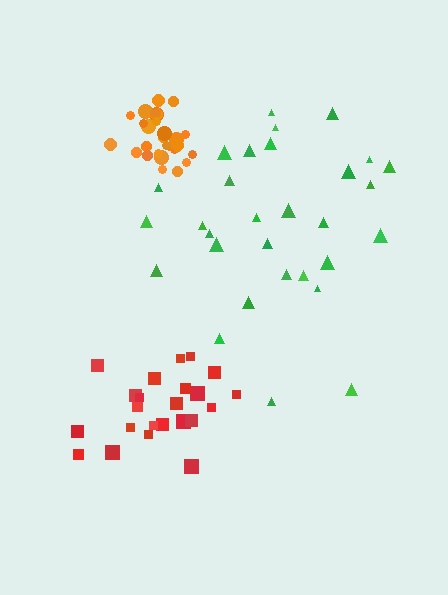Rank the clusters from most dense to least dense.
orange, red, green.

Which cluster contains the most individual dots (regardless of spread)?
Green (30).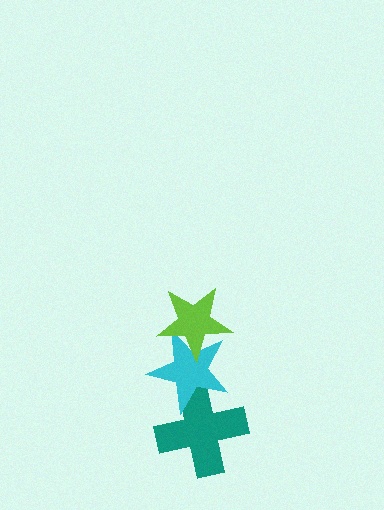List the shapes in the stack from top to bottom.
From top to bottom: the lime star, the cyan star, the teal cross.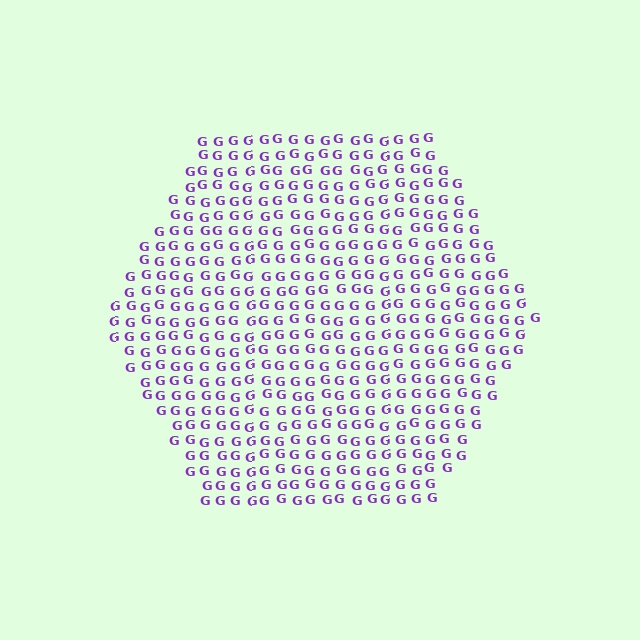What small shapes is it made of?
It is made of small letter G's.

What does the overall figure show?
The overall figure shows a hexagon.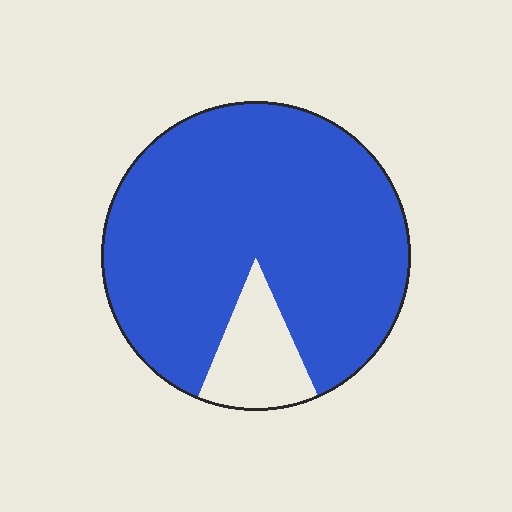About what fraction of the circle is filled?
About seven eighths (7/8).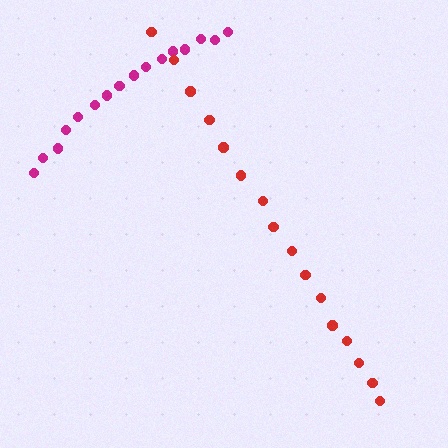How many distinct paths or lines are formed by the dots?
There are 2 distinct paths.